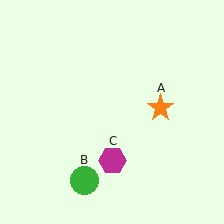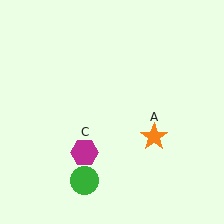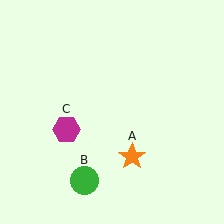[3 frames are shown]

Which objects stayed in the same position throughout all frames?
Green circle (object B) remained stationary.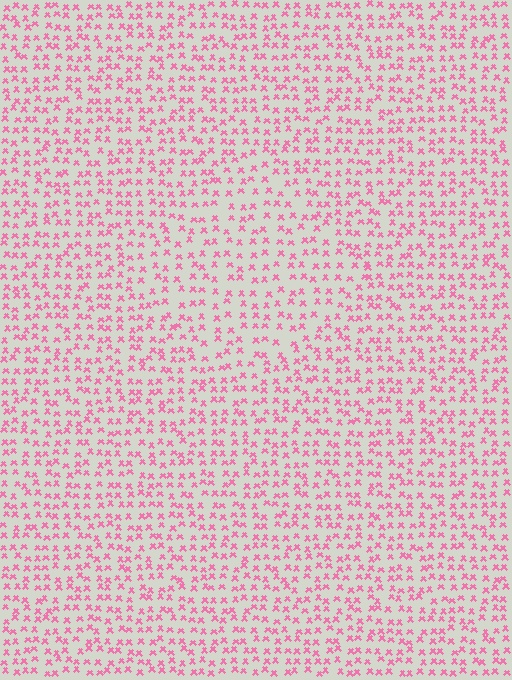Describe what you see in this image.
The image contains small pink elements arranged at two different densities. A diamond-shaped region is visible where the elements are less densely packed than the surrounding area.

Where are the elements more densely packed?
The elements are more densely packed outside the diamond boundary.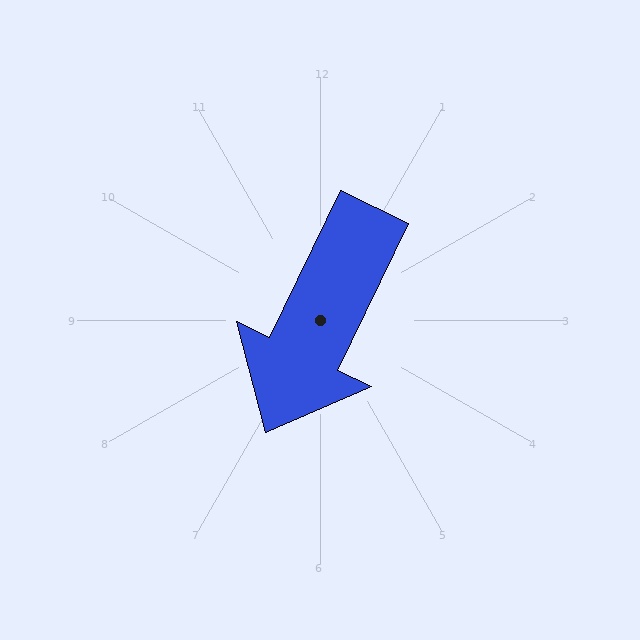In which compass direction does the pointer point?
Southwest.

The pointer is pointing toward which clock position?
Roughly 7 o'clock.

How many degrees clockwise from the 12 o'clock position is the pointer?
Approximately 206 degrees.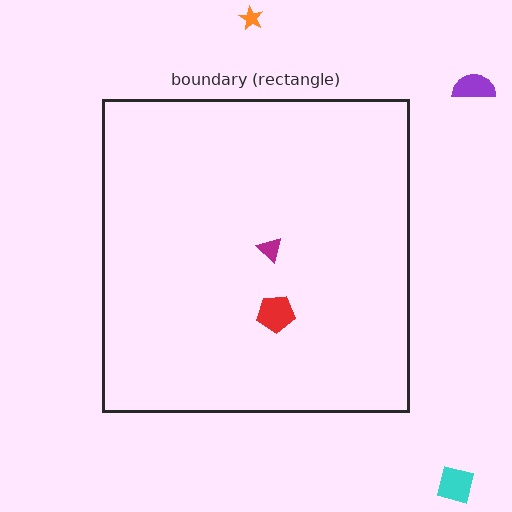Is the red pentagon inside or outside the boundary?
Inside.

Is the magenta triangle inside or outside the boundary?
Inside.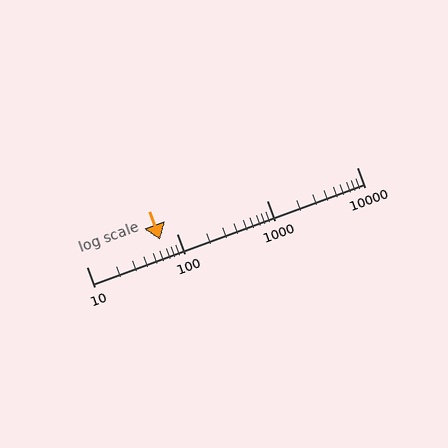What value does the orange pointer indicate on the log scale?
The pointer indicates approximately 66.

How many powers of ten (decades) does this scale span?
The scale spans 3 decades, from 10 to 10000.